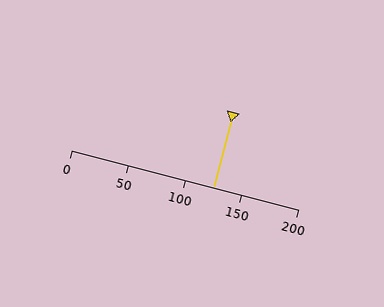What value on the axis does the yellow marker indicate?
The marker indicates approximately 125.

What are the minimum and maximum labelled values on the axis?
The axis runs from 0 to 200.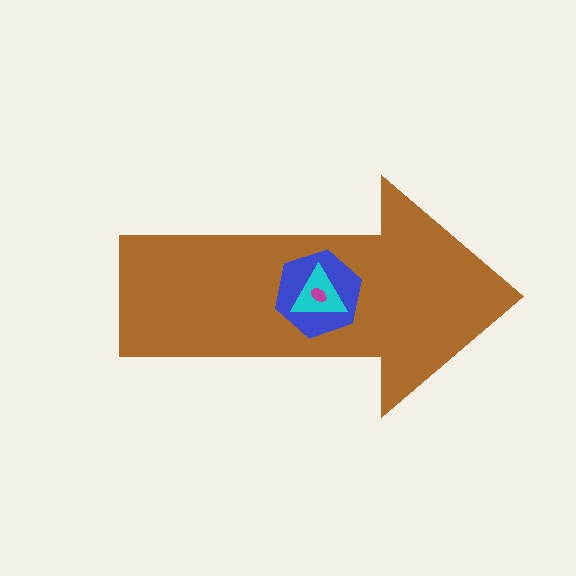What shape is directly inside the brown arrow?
The blue hexagon.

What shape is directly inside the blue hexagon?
The cyan triangle.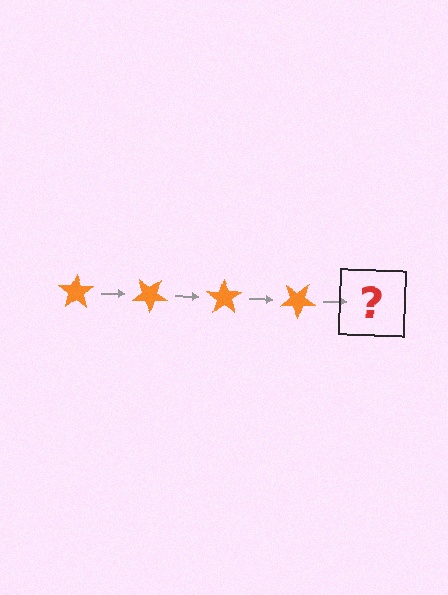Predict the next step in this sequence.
The next step is an orange star rotated 140 degrees.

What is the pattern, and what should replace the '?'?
The pattern is that the star rotates 35 degrees each step. The '?' should be an orange star rotated 140 degrees.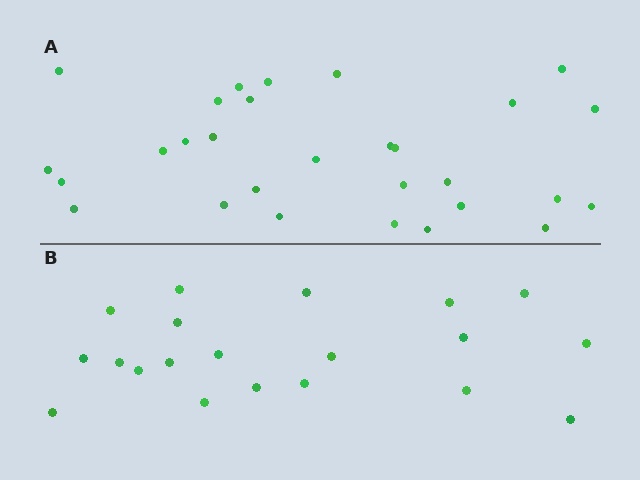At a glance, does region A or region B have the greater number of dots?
Region A (the top region) has more dots.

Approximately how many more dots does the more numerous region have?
Region A has roughly 8 or so more dots than region B.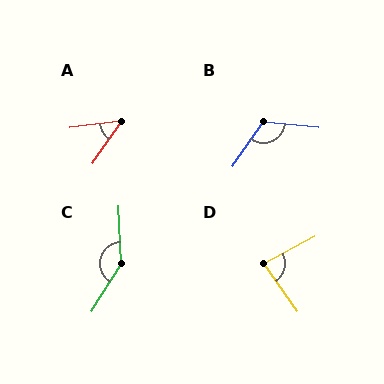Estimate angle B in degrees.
Approximately 119 degrees.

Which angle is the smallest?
A, at approximately 48 degrees.